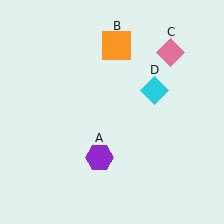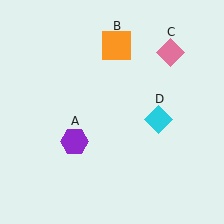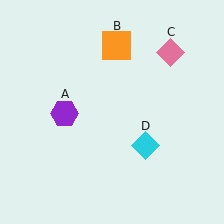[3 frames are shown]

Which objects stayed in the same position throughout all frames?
Orange square (object B) and pink diamond (object C) remained stationary.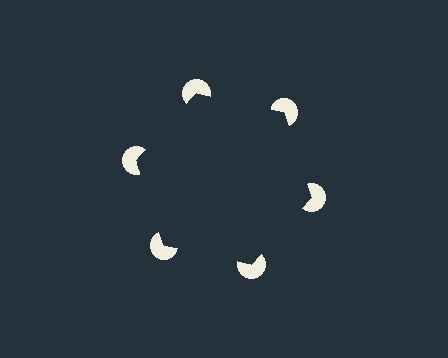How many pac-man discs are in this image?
There are 6 — one at each vertex of the illusory hexagon.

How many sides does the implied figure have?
6 sides.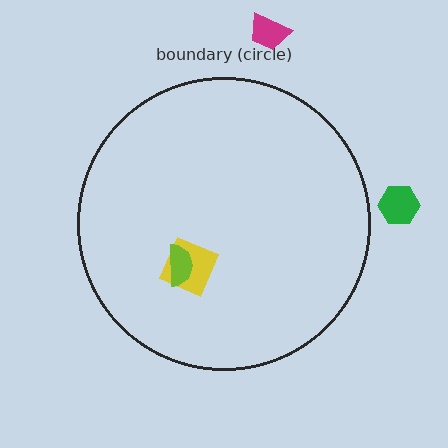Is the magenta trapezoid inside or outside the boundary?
Outside.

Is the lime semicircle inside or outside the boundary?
Inside.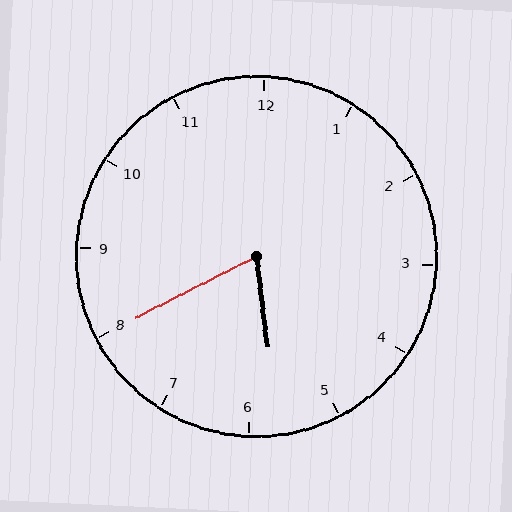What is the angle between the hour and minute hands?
Approximately 70 degrees.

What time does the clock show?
5:40.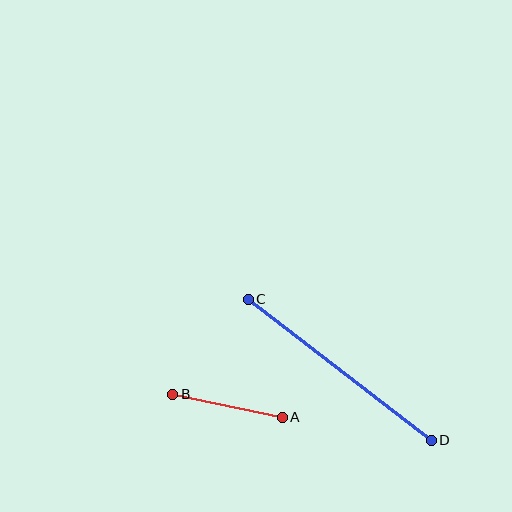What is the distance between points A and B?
The distance is approximately 112 pixels.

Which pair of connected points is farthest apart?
Points C and D are farthest apart.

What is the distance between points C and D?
The distance is approximately 231 pixels.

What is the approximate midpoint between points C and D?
The midpoint is at approximately (340, 370) pixels.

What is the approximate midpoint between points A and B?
The midpoint is at approximately (228, 406) pixels.